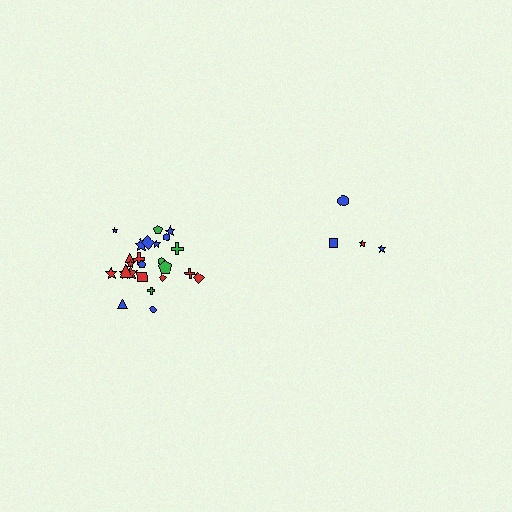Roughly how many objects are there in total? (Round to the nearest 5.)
Roughly 30 objects in total.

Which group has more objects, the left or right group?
The left group.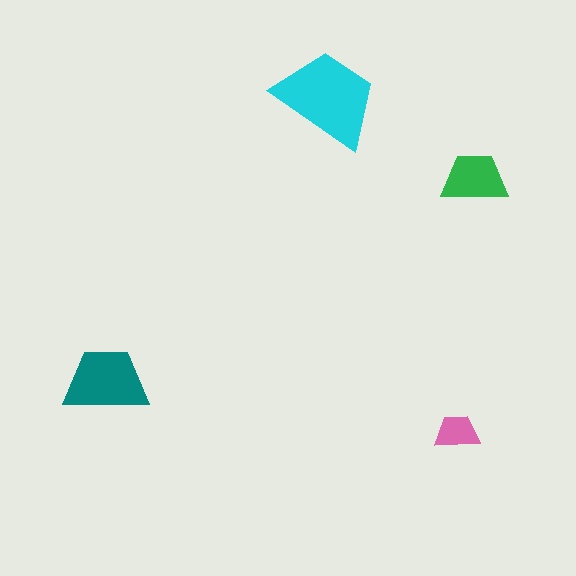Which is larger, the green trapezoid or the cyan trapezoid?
The cyan one.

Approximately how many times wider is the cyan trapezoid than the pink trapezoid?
About 2.5 times wider.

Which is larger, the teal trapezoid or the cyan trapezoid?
The cyan one.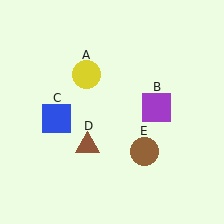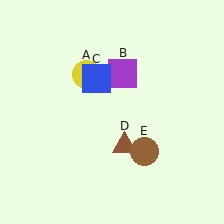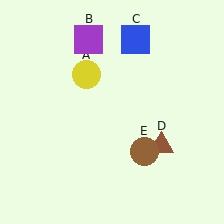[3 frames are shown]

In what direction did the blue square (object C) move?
The blue square (object C) moved up and to the right.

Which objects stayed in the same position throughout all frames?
Yellow circle (object A) and brown circle (object E) remained stationary.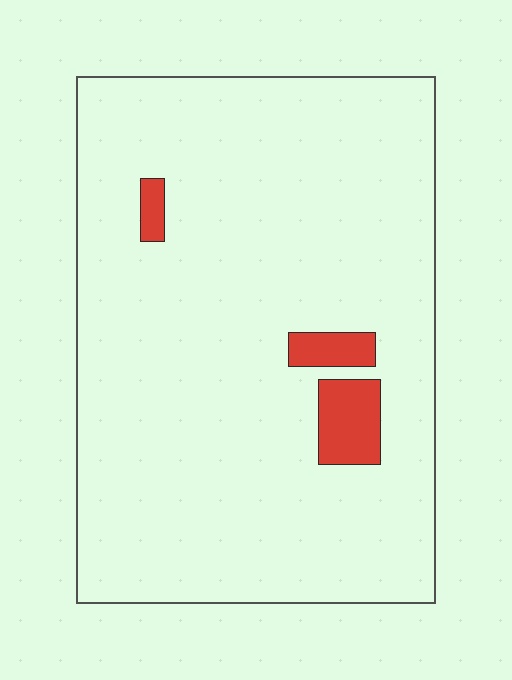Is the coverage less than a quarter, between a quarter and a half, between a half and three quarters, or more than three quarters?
Less than a quarter.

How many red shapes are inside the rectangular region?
3.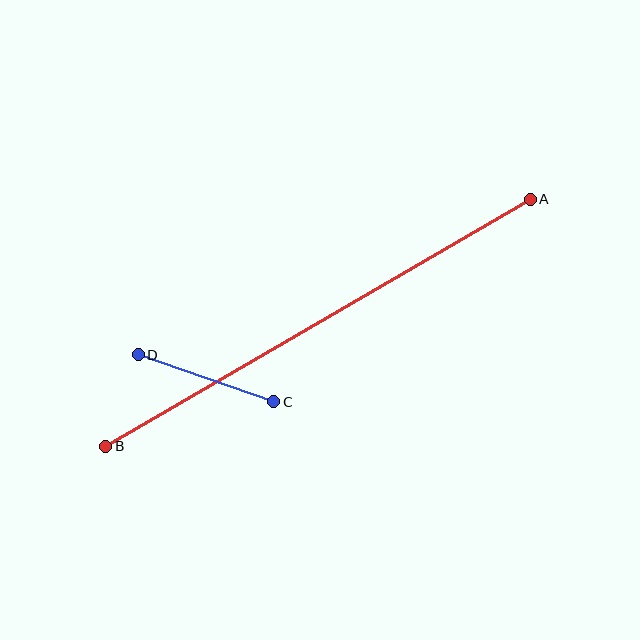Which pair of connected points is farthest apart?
Points A and B are farthest apart.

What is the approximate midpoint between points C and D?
The midpoint is at approximately (206, 378) pixels.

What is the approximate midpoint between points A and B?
The midpoint is at approximately (318, 323) pixels.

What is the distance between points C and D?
The distance is approximately 143 pixels.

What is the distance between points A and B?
The distance is approximately 491 pixels.